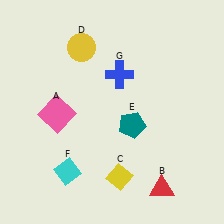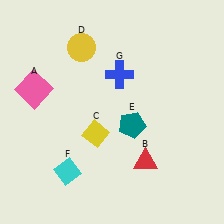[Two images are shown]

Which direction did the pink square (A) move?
The pink square (A) moved up.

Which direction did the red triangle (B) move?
The red triangle (B) moved up.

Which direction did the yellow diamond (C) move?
The yellow diamond (C) moved up.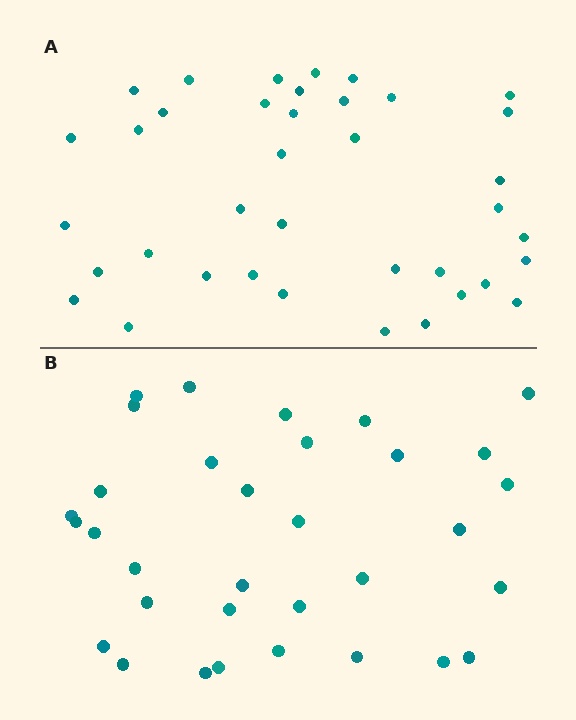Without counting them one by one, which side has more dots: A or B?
Region A (the top region) has more dots.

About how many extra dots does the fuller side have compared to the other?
Region A has about 5 more dots than region B.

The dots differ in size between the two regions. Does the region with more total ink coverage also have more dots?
No. Region B has more total ink coverage because its dots are larger, but region A actually contains more individual dots. Total area can be misleading — the number of items is what matters here.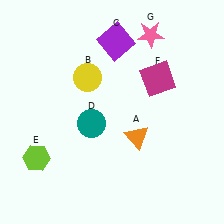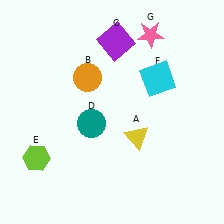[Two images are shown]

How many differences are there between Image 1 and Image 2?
There are 3 differences between the two images.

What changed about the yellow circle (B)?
In Image 1, B is yellow. In Image 2, it changed to orange.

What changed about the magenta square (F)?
In Image 1, F is magenta. In Image 2, it changed to cyan.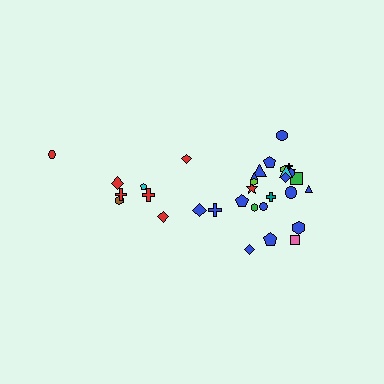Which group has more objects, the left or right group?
The right group.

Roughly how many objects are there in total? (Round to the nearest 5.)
Roughly 35 objects in total.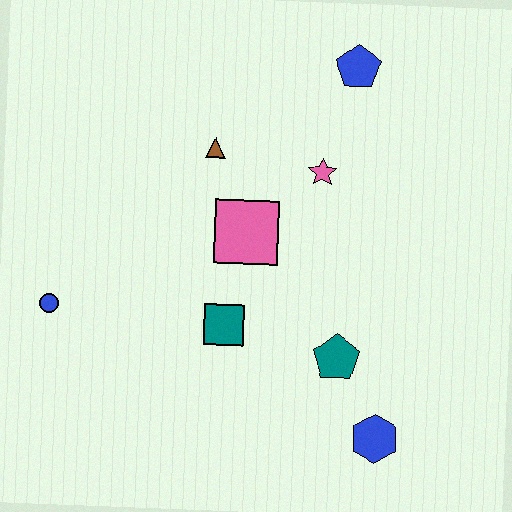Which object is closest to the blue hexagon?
The teal pentagon is closest to the blue hexagon.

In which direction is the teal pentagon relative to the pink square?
The teal pentagon is below the pink square.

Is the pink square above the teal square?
Yes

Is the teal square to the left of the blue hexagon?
Yes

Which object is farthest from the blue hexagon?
The blue pentagon is farthest from the blue hexagon.